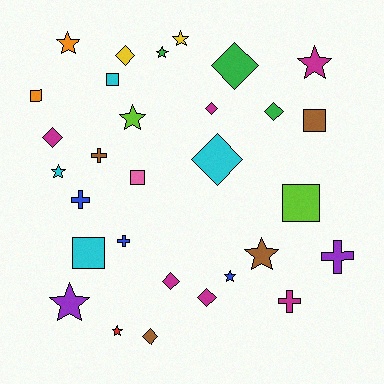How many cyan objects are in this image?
There are 4 cyan objects.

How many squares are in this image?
There are 6 squares.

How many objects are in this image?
There are 30 objects.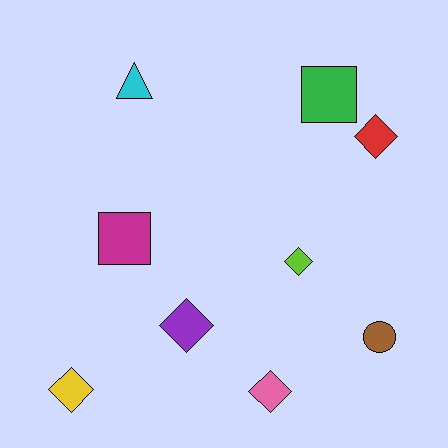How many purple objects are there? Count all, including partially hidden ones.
There is 1 purple object.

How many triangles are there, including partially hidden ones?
There is 1 triangle.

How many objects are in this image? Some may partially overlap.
There are 9 objects.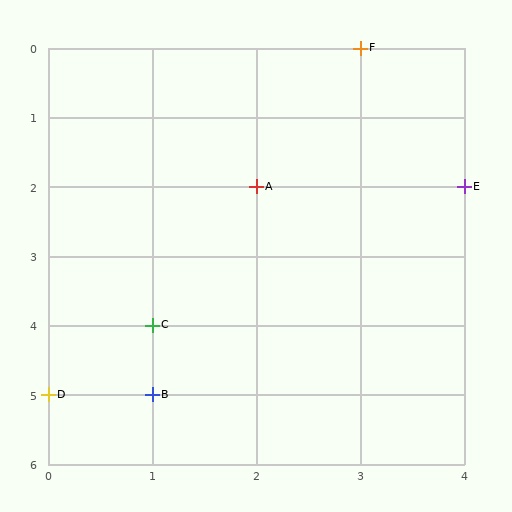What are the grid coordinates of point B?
Point B is at grid coordinates (1, 5).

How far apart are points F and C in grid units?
Points F and C are 2 columns and 4 rows apart (about 4.5 grid units diagonally).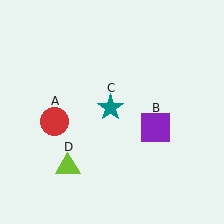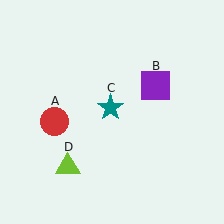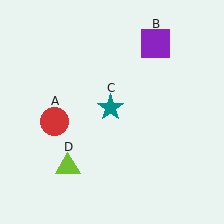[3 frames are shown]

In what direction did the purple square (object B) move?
The purple square (object B) moved up.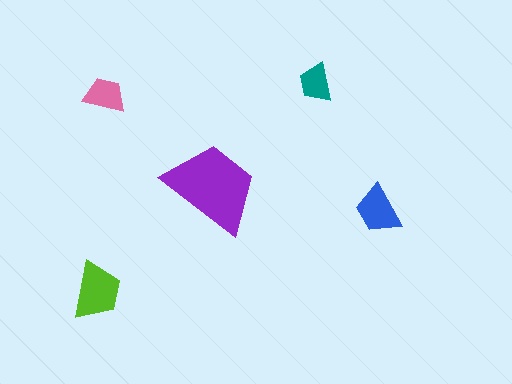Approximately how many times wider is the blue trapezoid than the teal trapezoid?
About 1.5 times wider.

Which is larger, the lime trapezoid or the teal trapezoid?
The lime one.